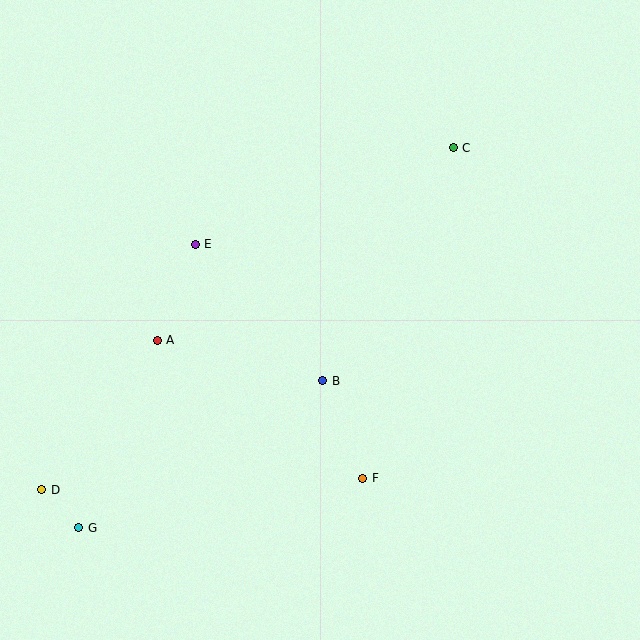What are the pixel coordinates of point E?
Point E is at (195, 244).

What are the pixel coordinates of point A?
Point A is at (157, 340).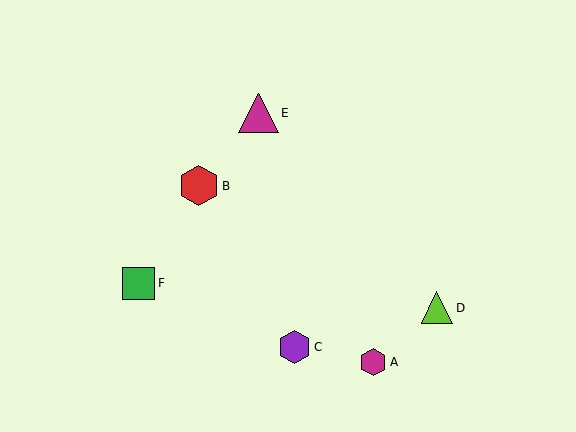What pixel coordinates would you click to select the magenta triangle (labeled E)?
Click at (258, 113) to select the magenta triangle E.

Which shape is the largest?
The red hexagon (labeled B) is the largest.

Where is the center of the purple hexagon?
The center of the purple hexagon is at (294, 347).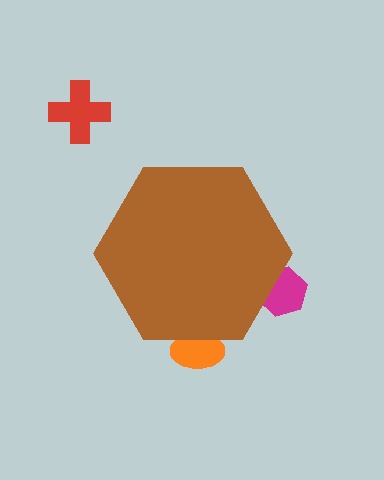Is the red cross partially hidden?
No, the red cross is fully visible.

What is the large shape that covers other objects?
A brown hexagon.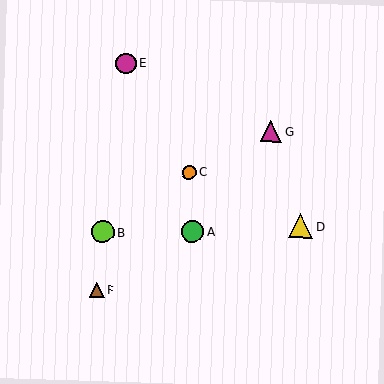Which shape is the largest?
The yellow triangle (labeled D) is the largest.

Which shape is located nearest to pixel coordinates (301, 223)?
The yellow triangle (labeled D) at (301, 226) is nearest to that location.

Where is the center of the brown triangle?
The center of the brown triangle is at (97, 290).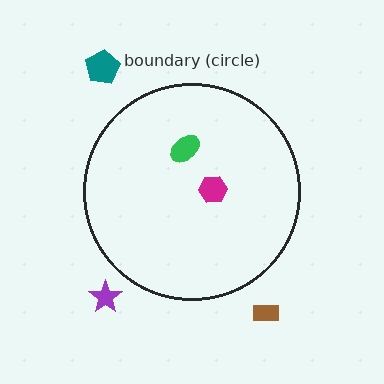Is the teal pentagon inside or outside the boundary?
Outside.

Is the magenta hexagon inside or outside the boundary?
Inside.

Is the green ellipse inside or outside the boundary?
Inside.